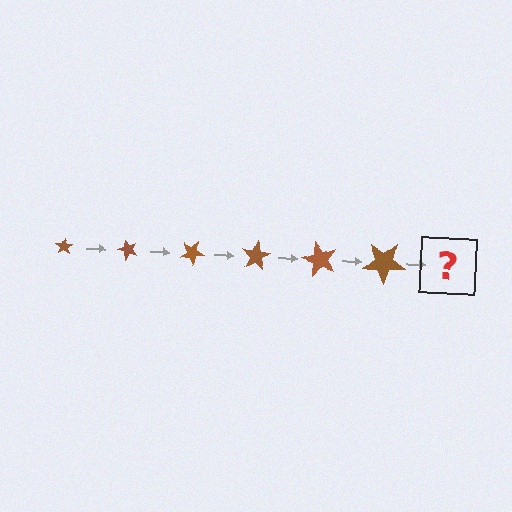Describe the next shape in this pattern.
It should be a star, larger than the previous one and rotated 300 degrees from the start.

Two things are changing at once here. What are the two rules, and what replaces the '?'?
The two rules are that the star grows larger each step and it rotates 50 degrees each step. The '?' should be a star, larger than the previous one and rotated 300 degrees from the start.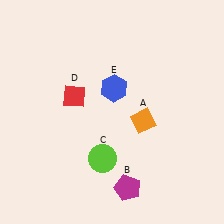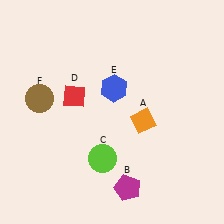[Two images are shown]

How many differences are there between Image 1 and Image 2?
There is 1 difference between the two images.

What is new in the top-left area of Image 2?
A brown circle (F) was added in the top-left area of Image 2.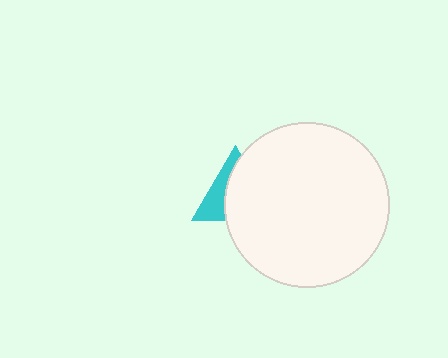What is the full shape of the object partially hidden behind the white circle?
The partially hidden object is a cyan triangle.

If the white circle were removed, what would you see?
You would see the complete cyan triangle.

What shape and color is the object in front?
The object in front is a white circle.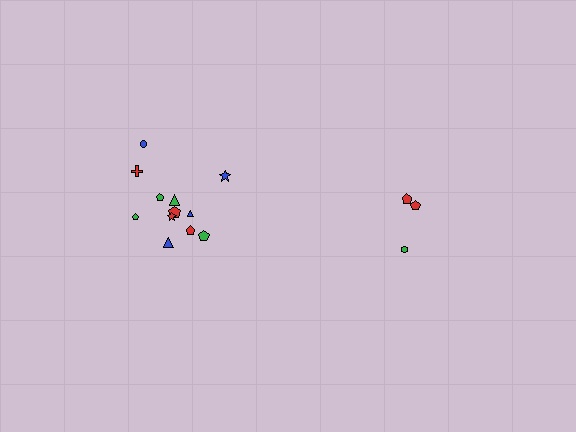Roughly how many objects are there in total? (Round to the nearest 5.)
Roughly 15 objects in total.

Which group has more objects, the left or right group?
The left group.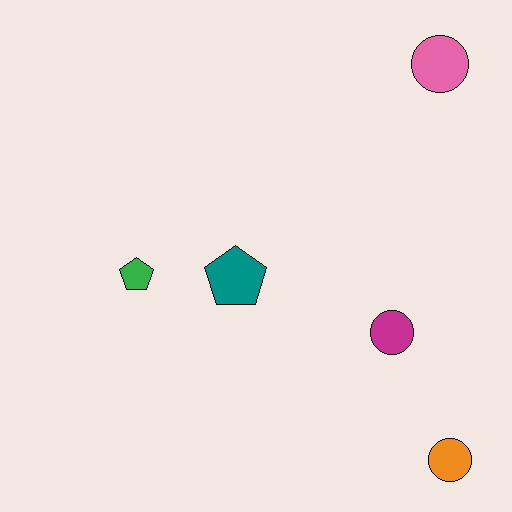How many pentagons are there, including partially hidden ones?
There are 2 pentagons.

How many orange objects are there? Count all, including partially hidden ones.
There is 1 orange object.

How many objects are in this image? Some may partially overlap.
There are 5 objects.